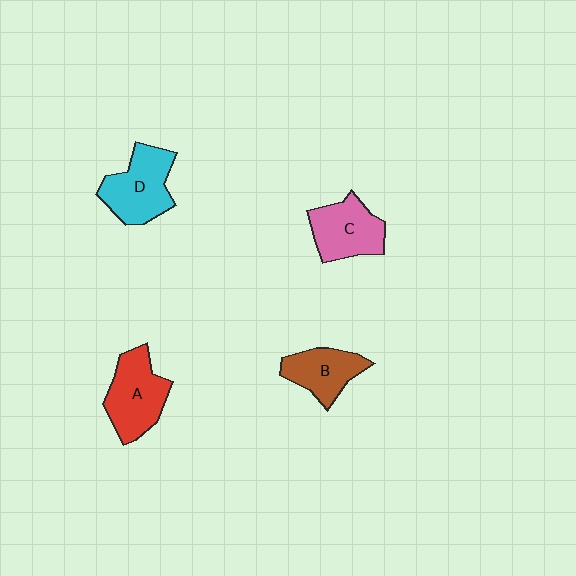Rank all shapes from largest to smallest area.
From largest to smallest: D (cyan), A (red), C (pink), B (brown).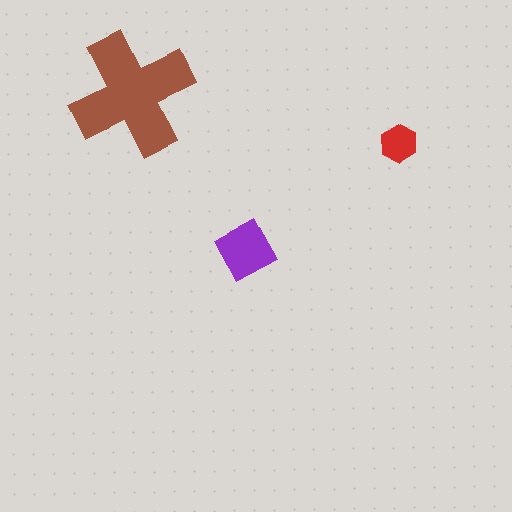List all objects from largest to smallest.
The brown cross, the purple diamond, the red hexagon.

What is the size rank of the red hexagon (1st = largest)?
3rd.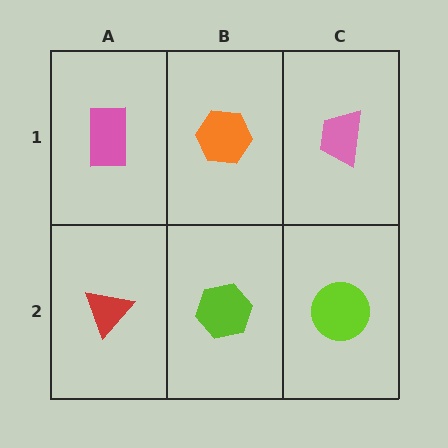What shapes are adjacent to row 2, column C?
A pink trapezoid (row 1, column C), a lime hexagon (row 2, column B).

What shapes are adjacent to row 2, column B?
An orange hexagon (row 1, column B), a red triangle (row 2, column A), a lime circle (row 2, column C).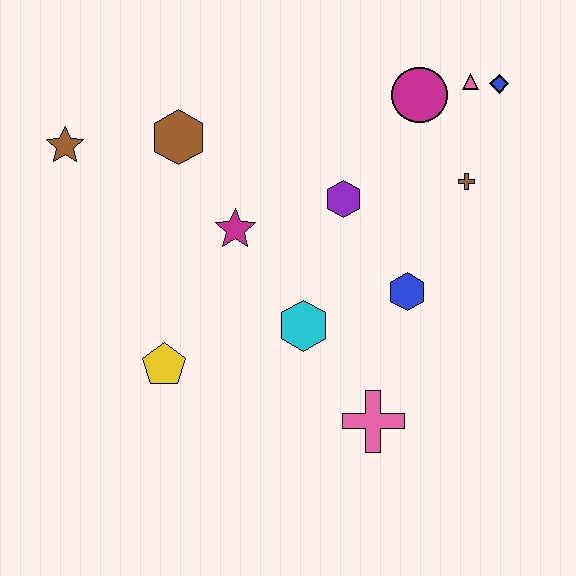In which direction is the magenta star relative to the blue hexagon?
The magenta star is to the left of the blue hexagon.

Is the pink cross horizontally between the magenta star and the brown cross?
Yes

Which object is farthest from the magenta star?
The blue diamond is farthest from the magenta star.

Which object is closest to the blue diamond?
The pink triangle is closest to the blue diamond.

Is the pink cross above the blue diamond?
No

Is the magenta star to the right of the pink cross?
No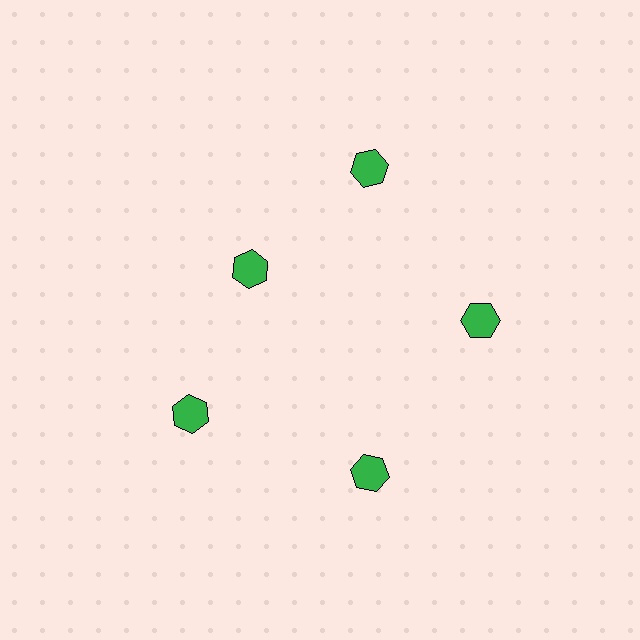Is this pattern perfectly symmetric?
No. The 5 green hexagons are arranged in a ring, but one element near the 10 o'clock position is pulled inward toward the center, breaking the 5-fold rotational symmetry.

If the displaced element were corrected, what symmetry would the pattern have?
It would have 5-fold rotational symmetry — the pattern would map onto itself every 72 degrees.